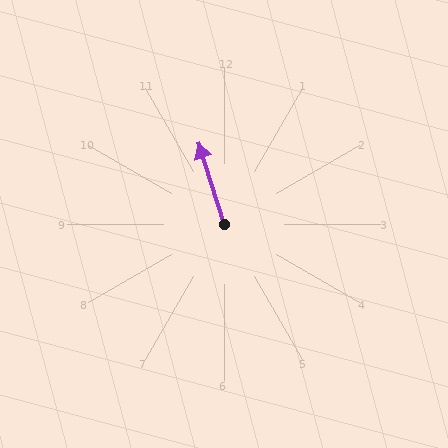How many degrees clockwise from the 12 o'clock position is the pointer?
Approximately 342 degrees.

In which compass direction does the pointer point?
North.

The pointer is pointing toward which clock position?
Roughly 11 o'clock.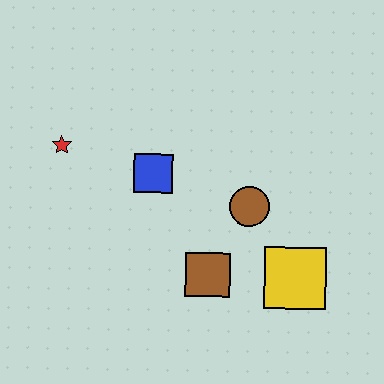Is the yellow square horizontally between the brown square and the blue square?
No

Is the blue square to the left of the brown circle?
Yes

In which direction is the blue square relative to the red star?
The blue square is to the right of the red star.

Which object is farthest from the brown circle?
The red star is farthest from the brown circle.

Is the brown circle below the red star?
Yes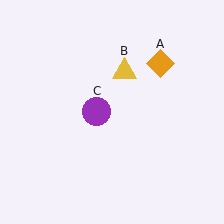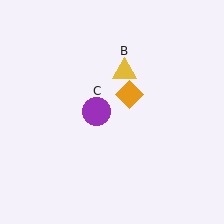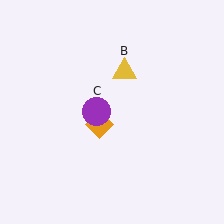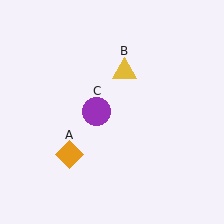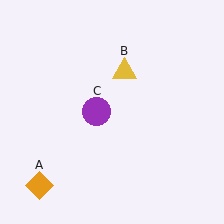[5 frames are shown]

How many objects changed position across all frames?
1 object changed position: orange diamond (object A).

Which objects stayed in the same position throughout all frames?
Yellow triangle (object B) and purple circle (object C) remained stationary.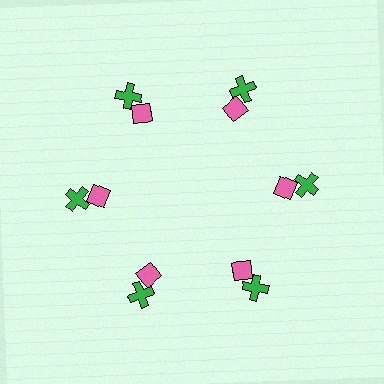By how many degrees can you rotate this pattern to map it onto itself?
The pattern maps onto itself every 60 degrees of rotation.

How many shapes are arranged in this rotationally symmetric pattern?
There are 12 shapes, arranged in 6 groups of 2.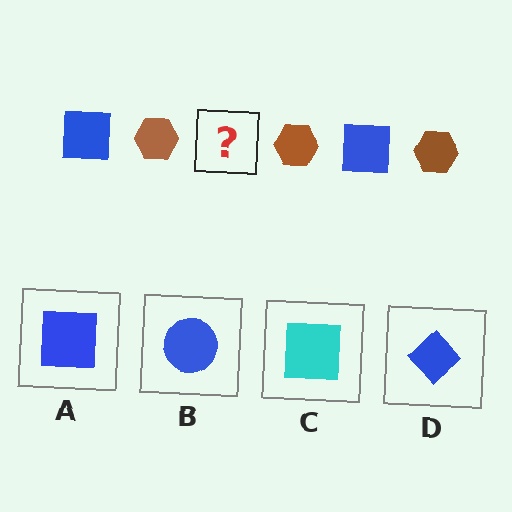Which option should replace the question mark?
Option A.